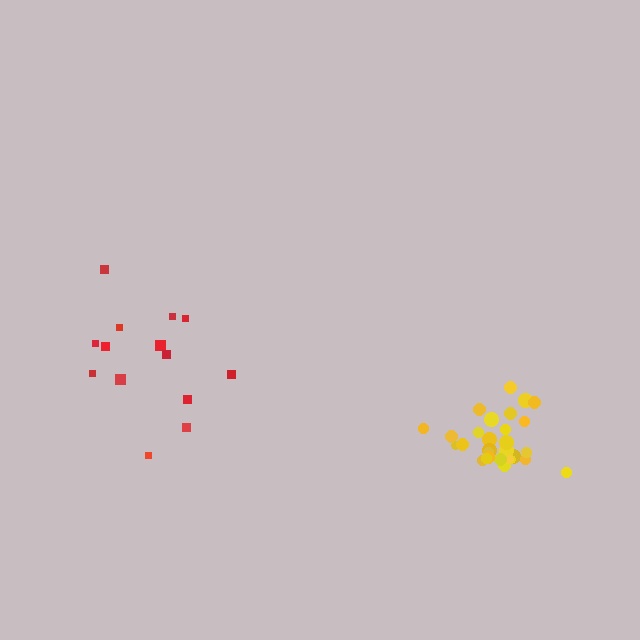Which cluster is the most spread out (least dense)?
Red.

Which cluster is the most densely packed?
Yellow.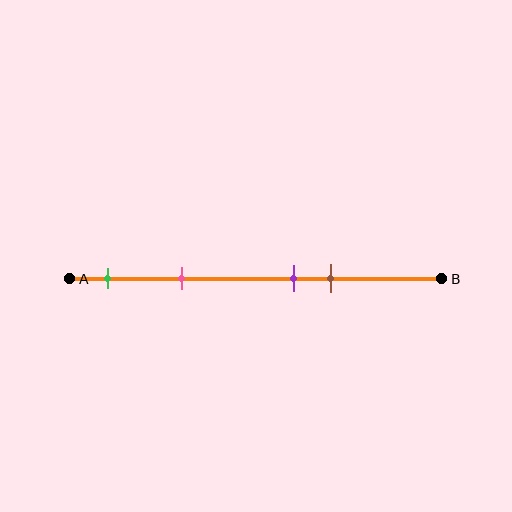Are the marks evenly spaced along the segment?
No, the marks are not evenly spaced.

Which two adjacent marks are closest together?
The purple and brown marks are the closest adjacent pair.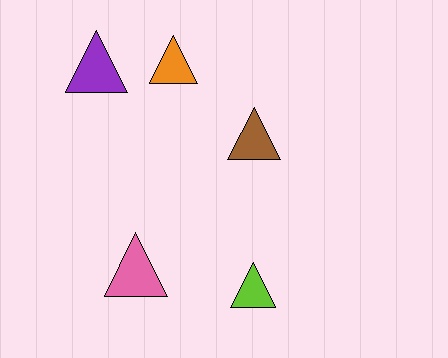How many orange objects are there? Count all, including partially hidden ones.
There is 1 orange object.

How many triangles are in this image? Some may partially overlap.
There are 5 triangles.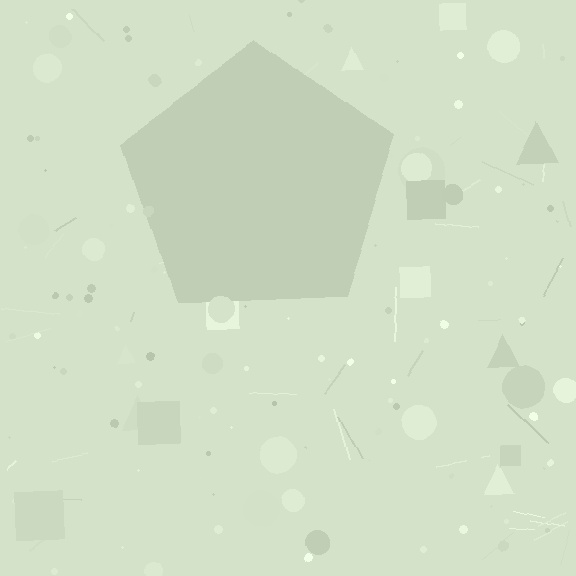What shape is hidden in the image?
A pentagon is hidden in the image.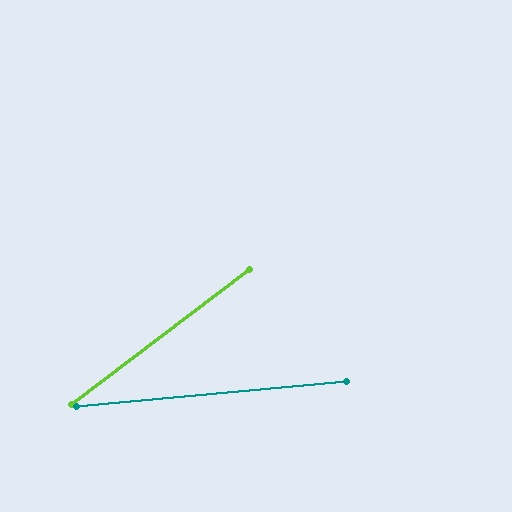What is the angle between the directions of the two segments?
Approximately 32 degrees.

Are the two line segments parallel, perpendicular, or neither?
Neither parallel nor perpendicular — they differ by about 32°.